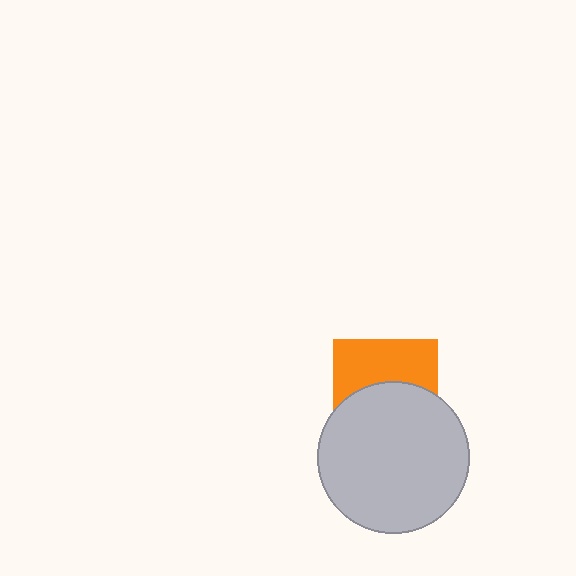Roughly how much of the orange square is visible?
About half of it is visible (roughly 47%).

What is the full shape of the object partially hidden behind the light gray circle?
The partially hidden object is an orange square.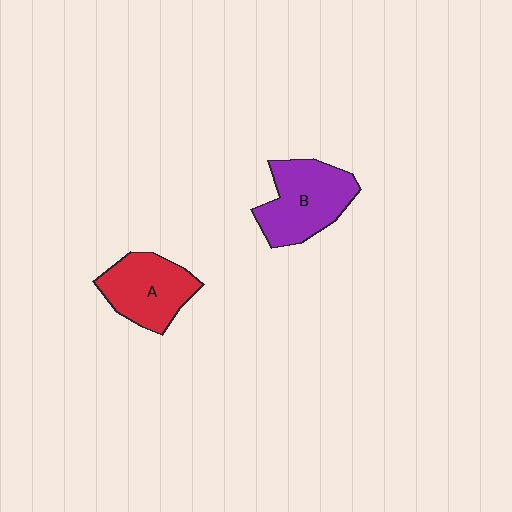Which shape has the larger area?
Shape B (purple).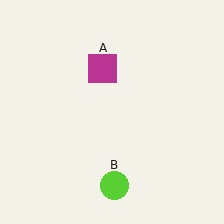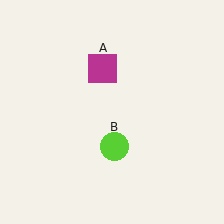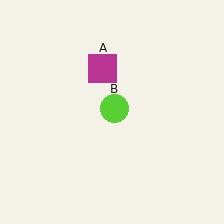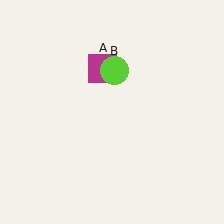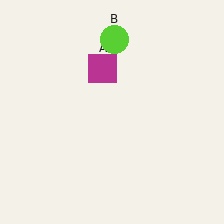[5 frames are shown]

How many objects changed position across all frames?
1 object changed position: lime circle (object B).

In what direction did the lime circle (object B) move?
The lime circle (object B) moved up.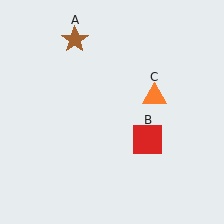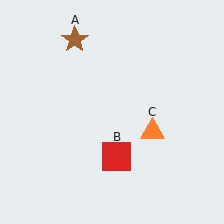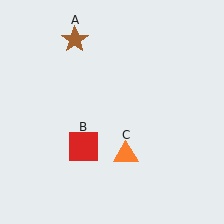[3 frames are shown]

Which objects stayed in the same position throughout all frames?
Brown star (object A) remained stationary.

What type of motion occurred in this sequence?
The red square (object B), orange triangle (object C) rotated clockwise around the center of the scene.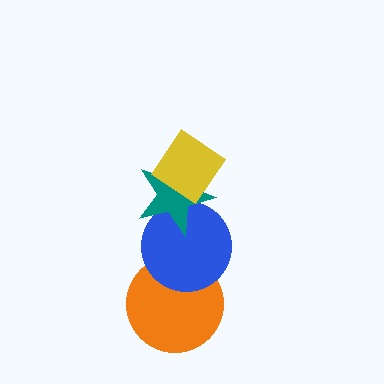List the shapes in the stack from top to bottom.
From top to bottom: the yellow diamond, the teal star, the blue circle, the orange circle.